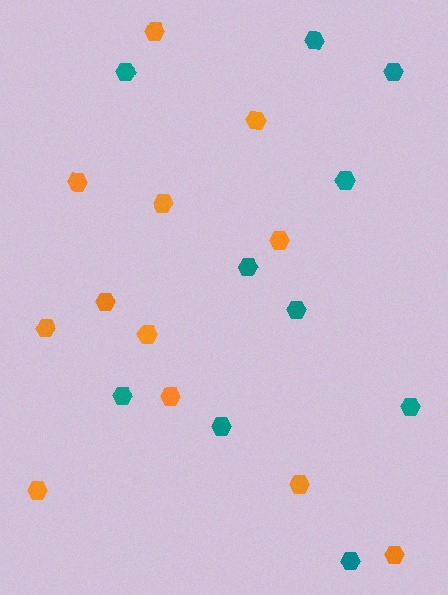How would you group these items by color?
There are 2 groups: one group of orange hexagons (12) and one group of teal hexagons (10).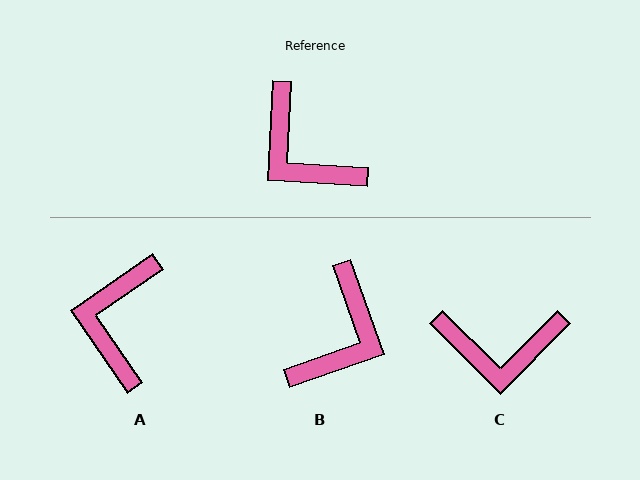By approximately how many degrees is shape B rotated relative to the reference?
Approximately 113 degrees counter-clockwise.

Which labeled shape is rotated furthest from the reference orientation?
B, about 113 degrees away.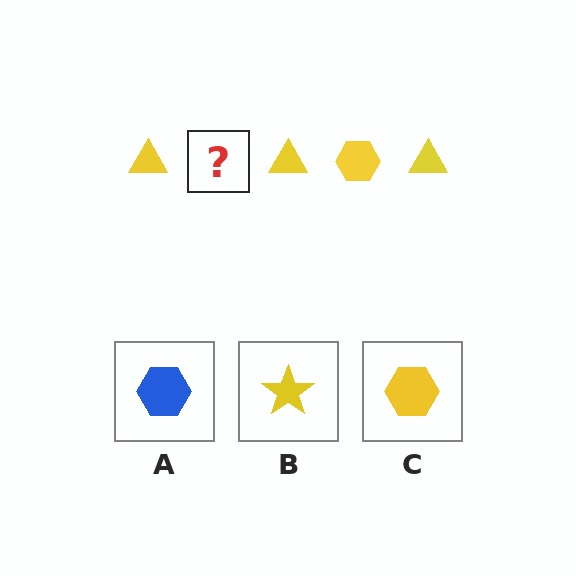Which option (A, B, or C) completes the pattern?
C.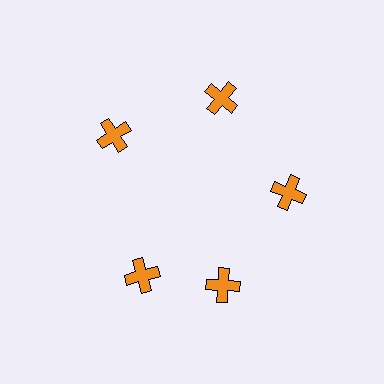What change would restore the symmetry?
The symmetry would be restored by rotating it back into even spacing with its neighbors so that all 5 crosses sit at equal angles and equal distance from the center.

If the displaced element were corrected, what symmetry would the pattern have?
It would have 5-fold rotational symmetry — the pattern would map onto itself every 72 degrees.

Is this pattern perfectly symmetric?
No. The 5 orange crosses are arranged in a ring, but one element near the 8 o'clock position is rotated out of alignment along the ring, breaking the 5-fold rotational symmetry.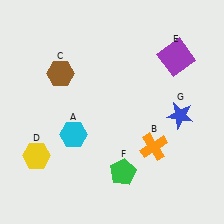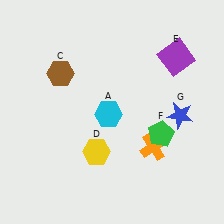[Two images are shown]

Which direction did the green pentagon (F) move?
The green pentagon (F) moved up.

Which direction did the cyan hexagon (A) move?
The cyan hexagon (A) moved right.